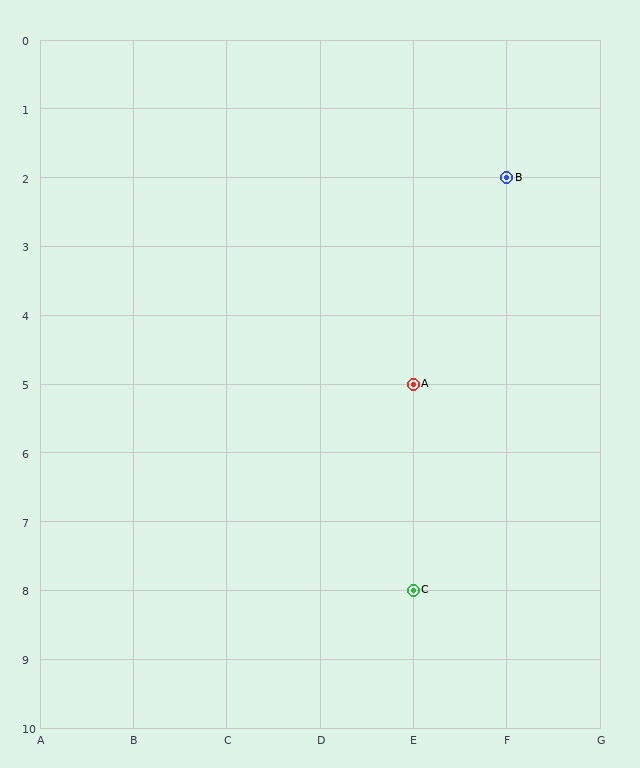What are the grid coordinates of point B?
Point B is at grid coordinates (F, 2).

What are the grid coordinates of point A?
Point A is at grid coordinates (E, 5).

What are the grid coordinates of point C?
Point C is at grid coordinates (E, 8).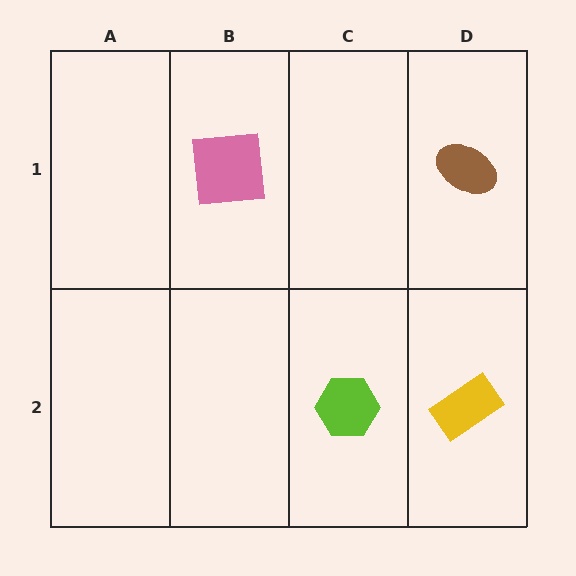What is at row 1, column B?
A pink square.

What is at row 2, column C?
A lime hexagon.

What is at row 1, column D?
A brown ellipse.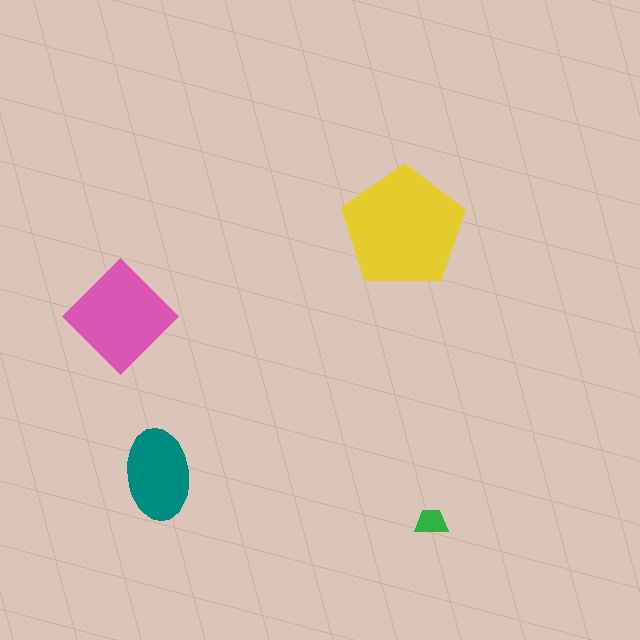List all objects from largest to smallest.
The yellow pentagon, the pink diamond, the teal ellipse, the green trapezoid.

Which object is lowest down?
The green trapezoid is bottommost.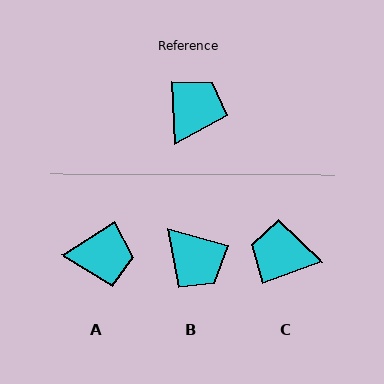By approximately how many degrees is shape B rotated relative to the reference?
Approximately 108 degrees clockwise.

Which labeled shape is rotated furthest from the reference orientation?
B, about 108 degrees away.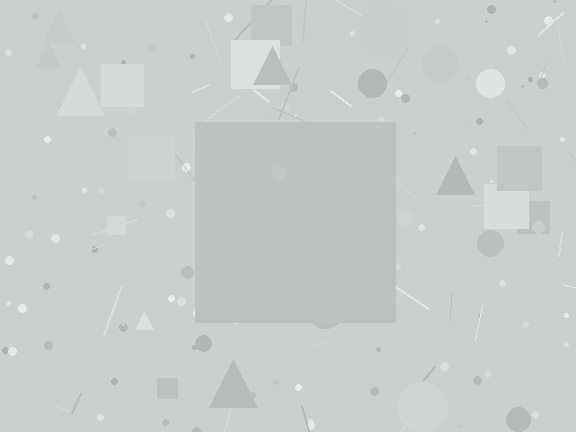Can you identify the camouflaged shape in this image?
The camouflaged shape is a square.